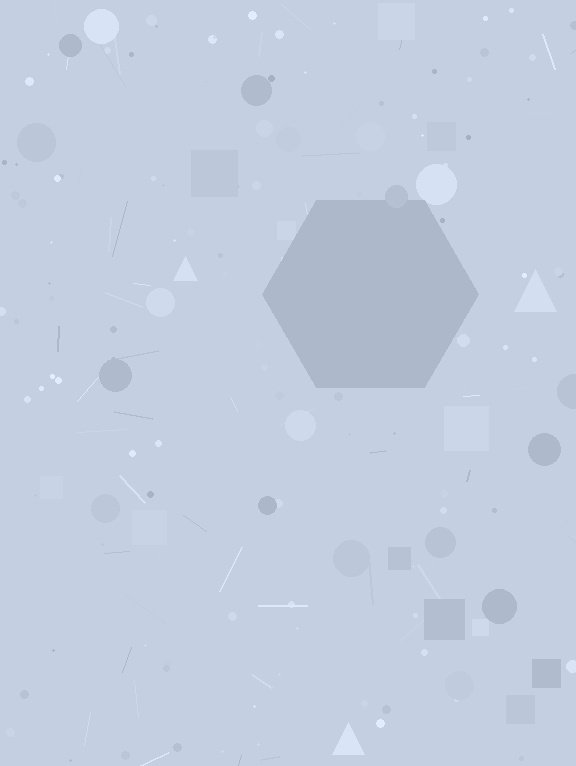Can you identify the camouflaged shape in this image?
The camouflaged shape is a hexagon.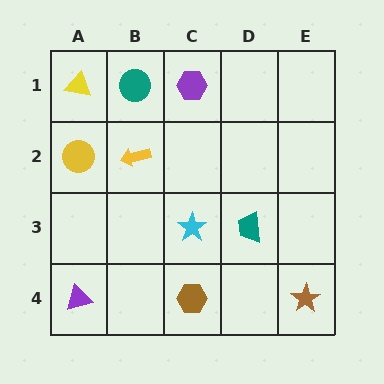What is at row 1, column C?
A purple hexagon.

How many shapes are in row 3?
2 shapes.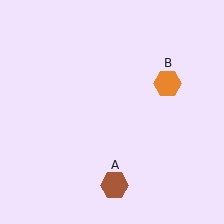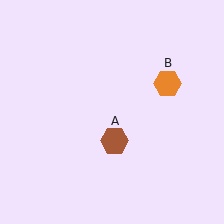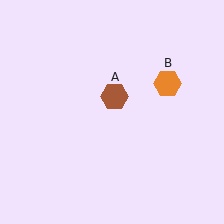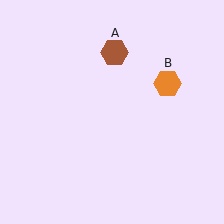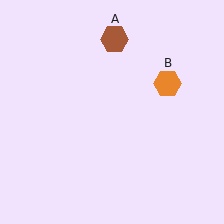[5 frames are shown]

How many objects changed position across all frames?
1 object changed position: brown hexagon (object A).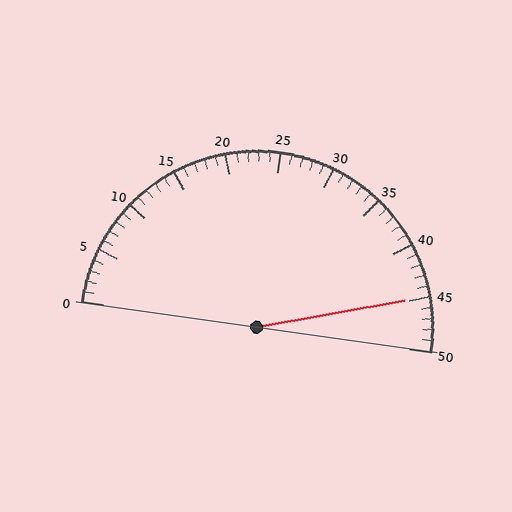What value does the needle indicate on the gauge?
The needle indicates approximately 45.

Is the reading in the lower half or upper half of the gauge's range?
The reading is in the upper half of the range (0 to 50).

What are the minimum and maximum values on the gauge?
The gauge ranges from 0 to 50.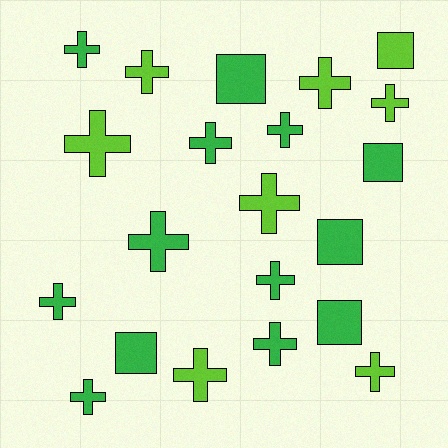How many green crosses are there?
There are 8 green crosses.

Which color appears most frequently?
Green, with 13 objects.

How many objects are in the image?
There are 21 objects.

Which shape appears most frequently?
Cross, with 15 objects.